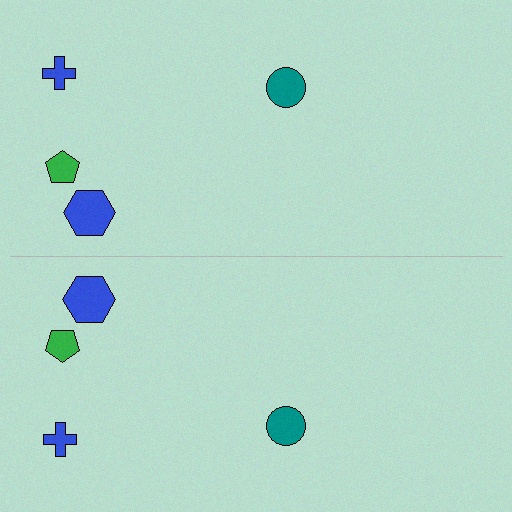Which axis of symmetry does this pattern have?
The pattern has a horizontal axis of symmetry running through the center of the image.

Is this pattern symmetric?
Yes, this pattern has bilateral (reflection) symmetry.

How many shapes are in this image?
There are 8 shapes in this image.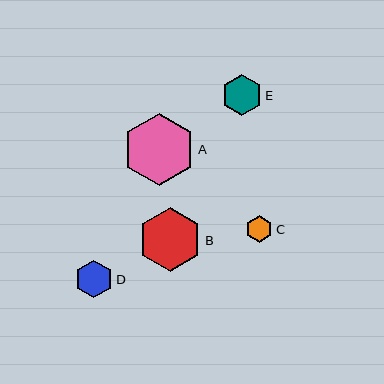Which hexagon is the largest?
Hexagon A is the largest with a size of approximately 73 pixels.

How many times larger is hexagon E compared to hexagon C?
Hexagon E is approximately 1.5 times the size of hexagon C.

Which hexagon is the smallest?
Hexagon C is the smallest with a size of approximately 27 pixels.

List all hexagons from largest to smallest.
From largest to smallest: A, B, E, D, C.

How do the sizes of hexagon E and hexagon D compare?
Hexagon E and hexagon D are approximately the same size.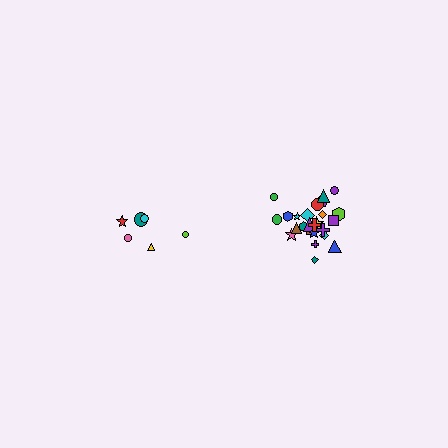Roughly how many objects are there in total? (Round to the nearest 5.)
Roughly 30 objects in total.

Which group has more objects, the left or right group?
The right group.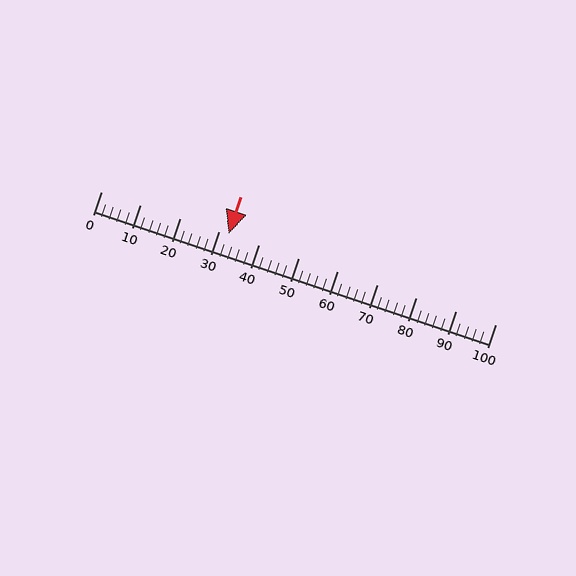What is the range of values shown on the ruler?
The ruler shows values from 0 to 100.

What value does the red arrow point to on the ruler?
The red arrow points to approximately 32.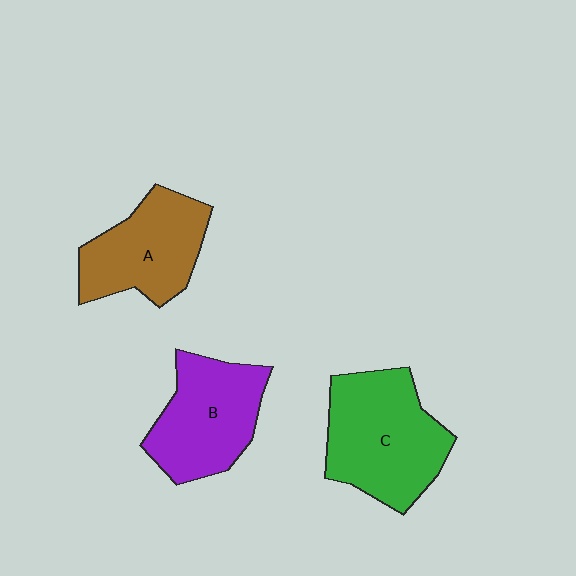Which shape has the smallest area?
Shape A (brown).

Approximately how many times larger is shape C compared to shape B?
Approximately 1.2 times.